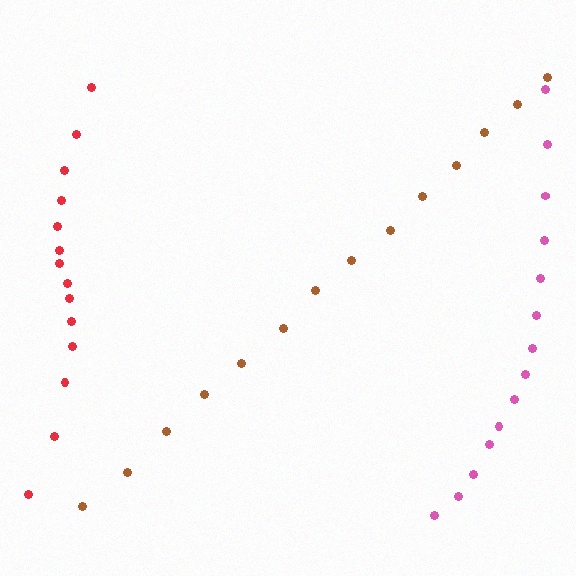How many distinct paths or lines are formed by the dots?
There are 3 distinct paths.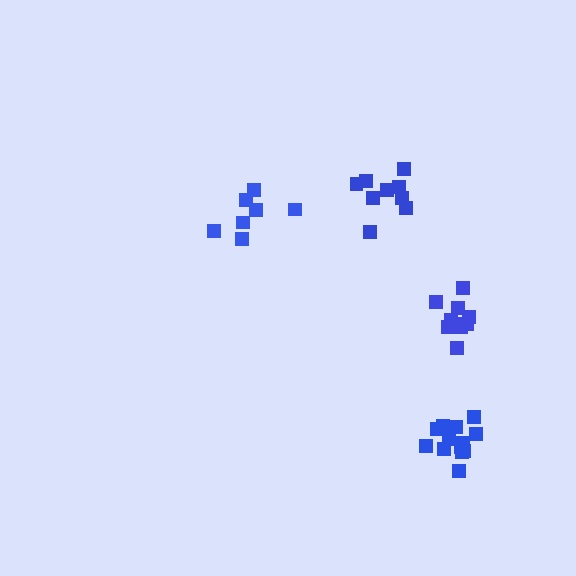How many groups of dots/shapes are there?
There are 4 groups.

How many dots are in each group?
Group 1: 13 dots, Group 2: 7 dots, Group 3: 9 dots, Group 4: 11 dots (40 total).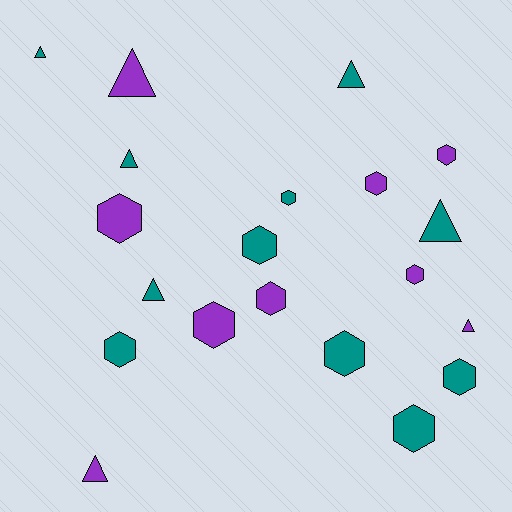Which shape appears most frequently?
Hexagon, with 12 objects.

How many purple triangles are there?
There are 3 purple triangles.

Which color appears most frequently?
Teal, with 11 objects.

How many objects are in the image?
There are 20 objects.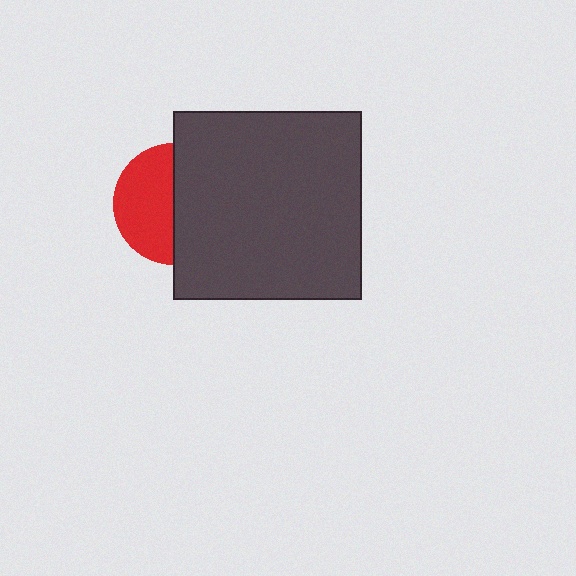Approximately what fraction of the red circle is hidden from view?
Roughly 51% of the red circle is hidden behind the dark gray square.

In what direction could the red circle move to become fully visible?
The red circle could move left. That would shift it out from behind the dark gray square entirely.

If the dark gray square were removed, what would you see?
You would see the complete red circle.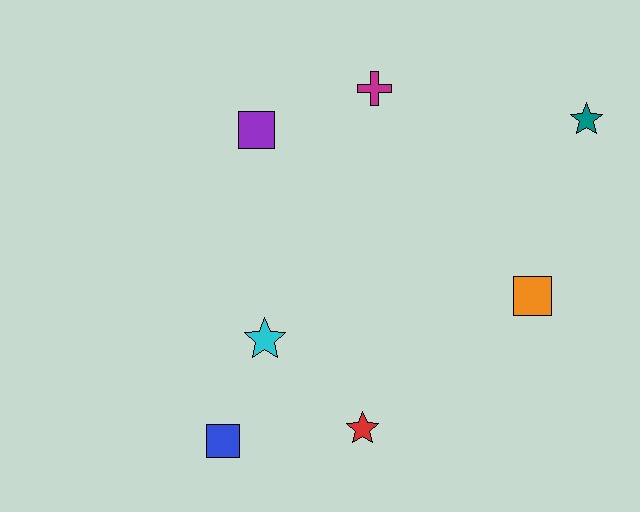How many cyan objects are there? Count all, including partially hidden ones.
There is 1 cyan object.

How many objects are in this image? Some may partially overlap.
There are 7 objects.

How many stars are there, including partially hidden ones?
There are 3 stars.